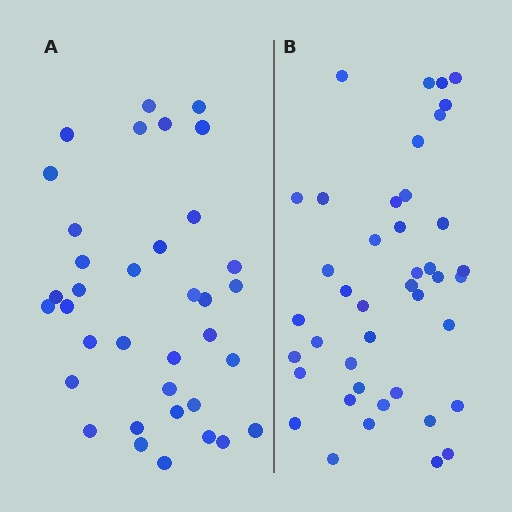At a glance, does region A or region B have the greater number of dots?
Region B (the right region) has more dots.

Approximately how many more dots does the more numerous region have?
Region B has about 6 more dots than region A.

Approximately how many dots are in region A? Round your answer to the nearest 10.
About 40 dots. (The exact count is 36, which rounds to 40.)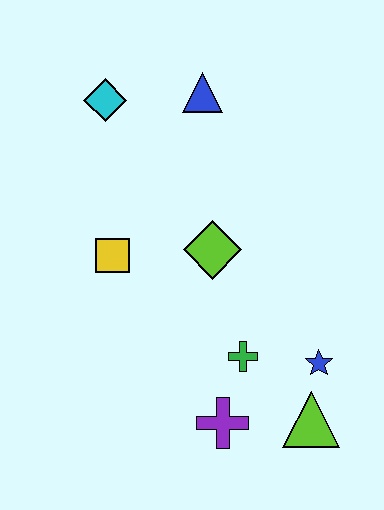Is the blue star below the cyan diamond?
Yes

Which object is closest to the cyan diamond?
The blue triangle is closest to the cyan diamond.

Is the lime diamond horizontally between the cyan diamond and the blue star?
Yes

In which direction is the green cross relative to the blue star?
The green cross is to the left of the blue star.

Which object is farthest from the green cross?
The cyan diamond is farthest from the green cross.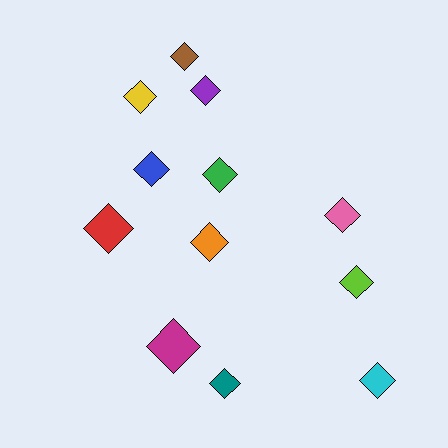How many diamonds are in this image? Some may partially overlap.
There are 12 diamonds.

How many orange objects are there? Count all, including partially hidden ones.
There is 1 orange object.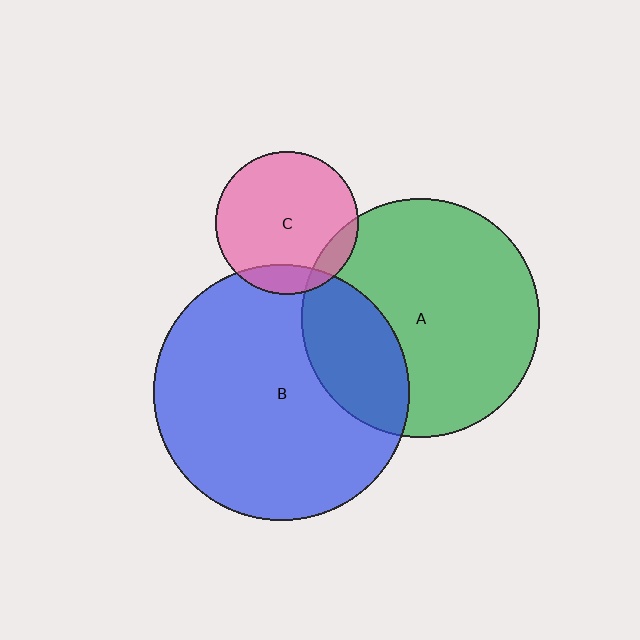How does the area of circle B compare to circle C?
Approximately 3.2 times.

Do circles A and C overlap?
Yes.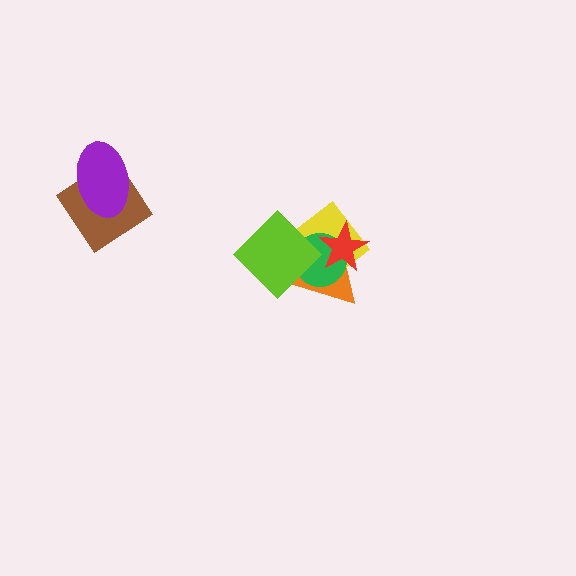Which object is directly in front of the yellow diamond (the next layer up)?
The green circle is directly in front of the yellow diamond.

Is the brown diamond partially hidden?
Yes, it is partially covered by another shape.